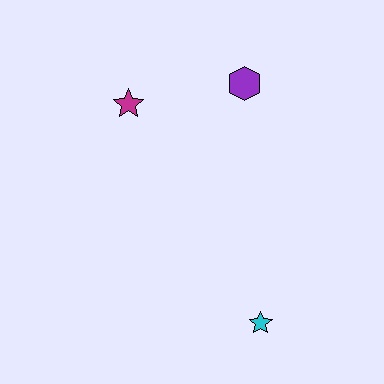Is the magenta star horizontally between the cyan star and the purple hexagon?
No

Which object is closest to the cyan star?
The purple hexagon is closest to the cyan star.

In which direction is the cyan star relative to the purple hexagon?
The cyan star is below the purple hexagon.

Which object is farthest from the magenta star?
The cyan star is farthest from the magenta star.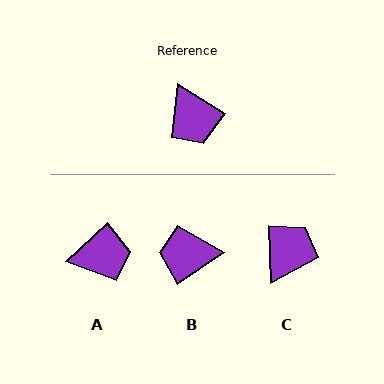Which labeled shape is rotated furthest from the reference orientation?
C, about 124 degrees away.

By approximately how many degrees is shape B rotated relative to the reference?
Approximately 114 degrees clockwise.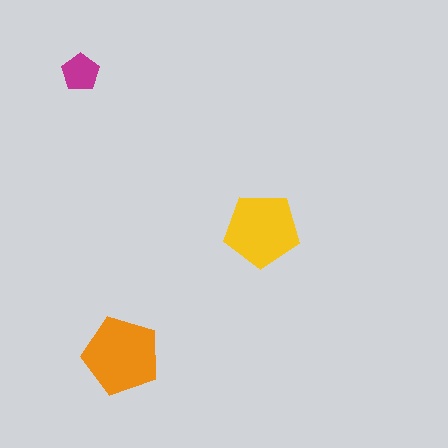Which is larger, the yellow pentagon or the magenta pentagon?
The yellow one.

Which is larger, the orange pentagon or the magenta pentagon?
The orange one.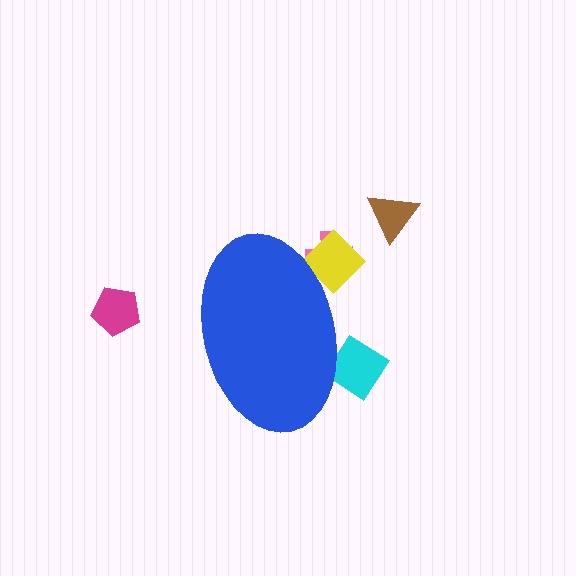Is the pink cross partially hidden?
Yes, the pink cross is partially hidden behind the blue ellipse.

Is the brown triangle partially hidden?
No, the brown triangle is fully visible.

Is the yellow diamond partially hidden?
Yes, the yellow diamond is partially hidden behind the blue ellipse.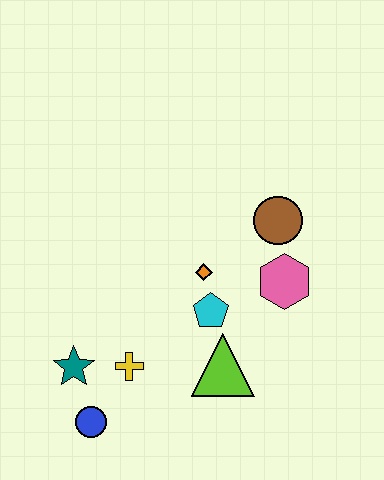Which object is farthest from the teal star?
The brown circle is farthest from the teal star.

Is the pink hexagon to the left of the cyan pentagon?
No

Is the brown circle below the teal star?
No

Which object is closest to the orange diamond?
The cyan pentagon is closest to the orange diamond.